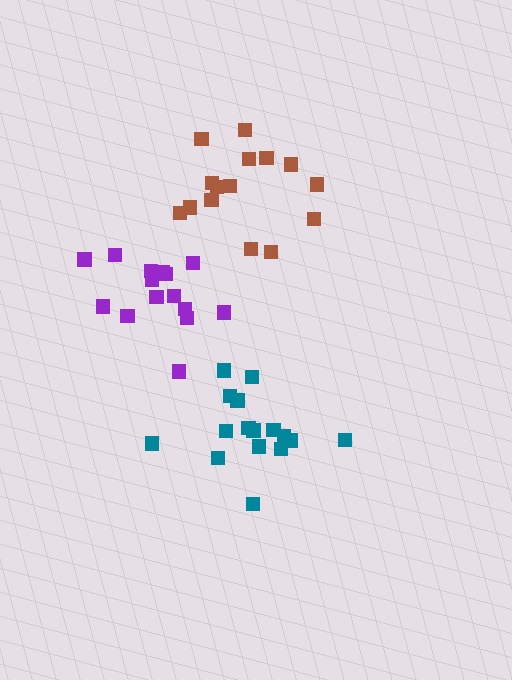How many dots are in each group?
Group 1: 15 dots, Group 2: 15 dots, Group 3: 16 dots (46 total).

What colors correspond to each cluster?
The clusters are colored: brown, purple, teal.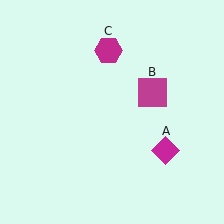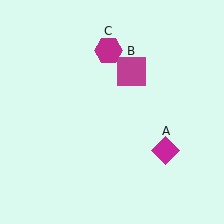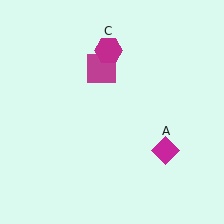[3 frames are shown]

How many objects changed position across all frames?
1 object changed position: magenta square (object B).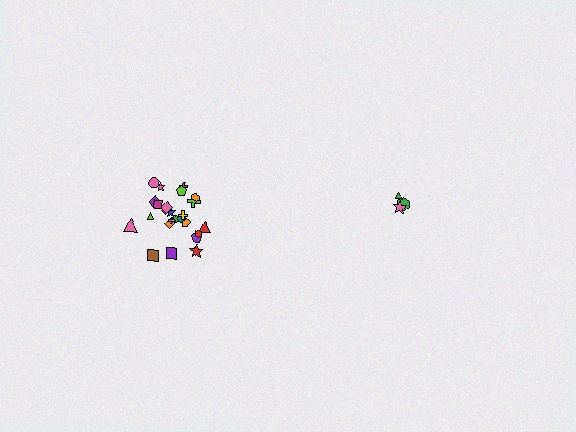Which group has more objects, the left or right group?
The left group.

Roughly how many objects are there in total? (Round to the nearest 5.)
Roughly 30 objects in total.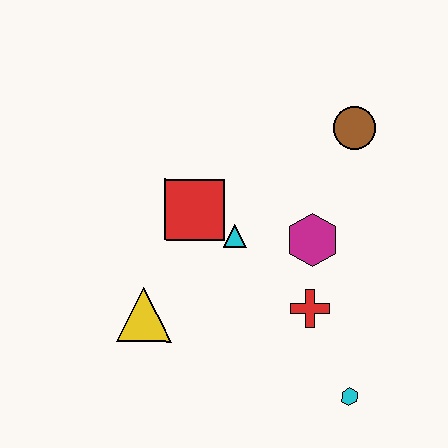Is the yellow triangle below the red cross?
Yes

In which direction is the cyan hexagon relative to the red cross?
The cyan hexagon is below the red cross.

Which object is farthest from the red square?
The cyan hexagon is farthest from the red square.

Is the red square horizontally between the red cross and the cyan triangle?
No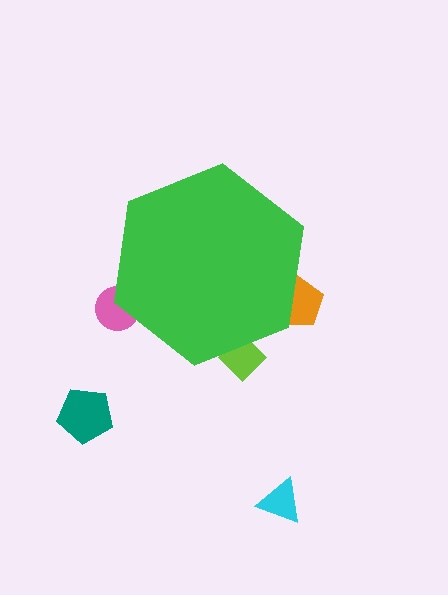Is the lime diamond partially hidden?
Yes, the lime diamond is partially hidden behind the green hexagon.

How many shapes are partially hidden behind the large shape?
3 shapes are partially hidden.